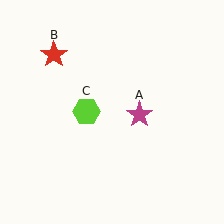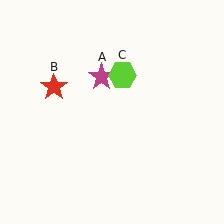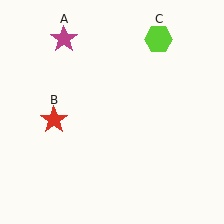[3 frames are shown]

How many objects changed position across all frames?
3 objects changed position: magenta star (object A), red star (object B), lime hexagon (object C).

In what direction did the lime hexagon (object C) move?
The lime hexagon (object C) moved up and to the right.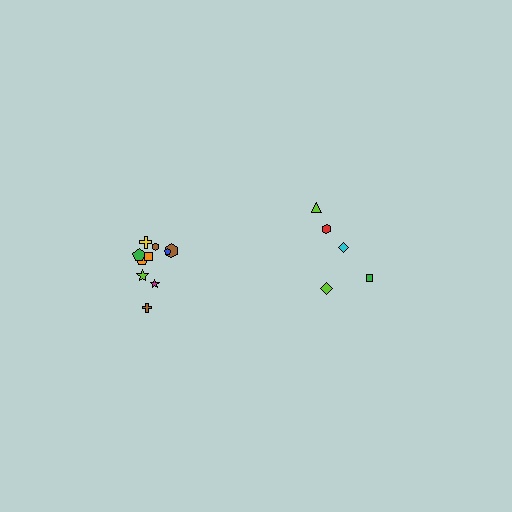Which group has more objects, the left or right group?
The left group.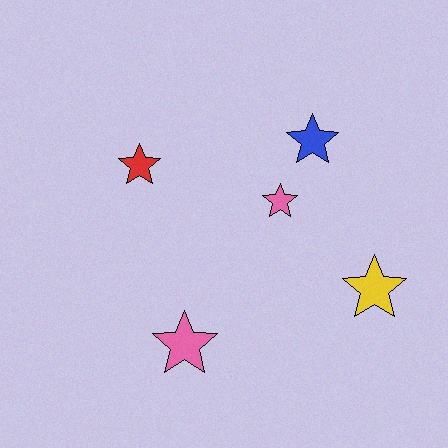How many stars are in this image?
There are 5 stars.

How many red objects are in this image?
There is 1 red object.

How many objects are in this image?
There are 5 objects.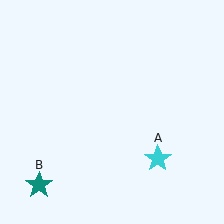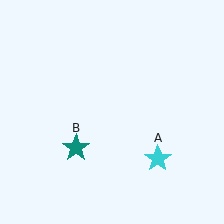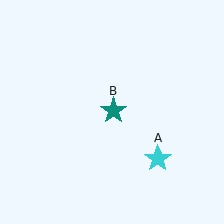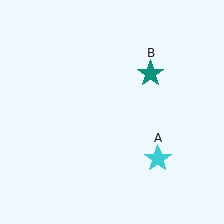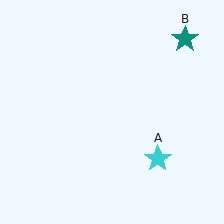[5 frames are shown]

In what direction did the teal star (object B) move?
The teal star (object B) moved up and to the right.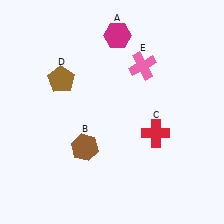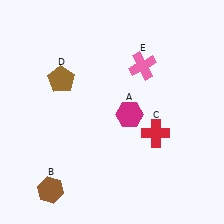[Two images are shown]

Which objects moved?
The objects that moved are: the magenta hexagon (A), the brown hexagon (B).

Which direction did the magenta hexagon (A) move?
The magenta hexagon (A) moved down.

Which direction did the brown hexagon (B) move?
The brown hexagon (B) moved down.